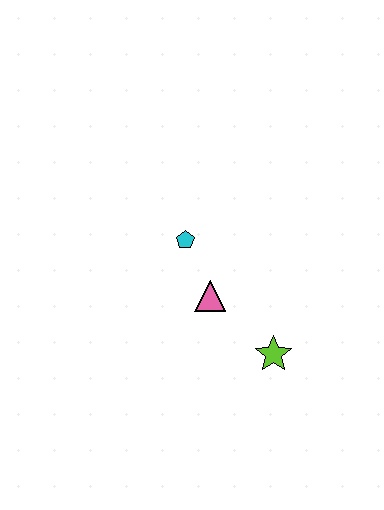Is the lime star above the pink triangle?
No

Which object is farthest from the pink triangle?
The lime star is farthest from the pink triangle.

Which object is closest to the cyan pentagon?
The pink triangle is closest to the cyan pentagon.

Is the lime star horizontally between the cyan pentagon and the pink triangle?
No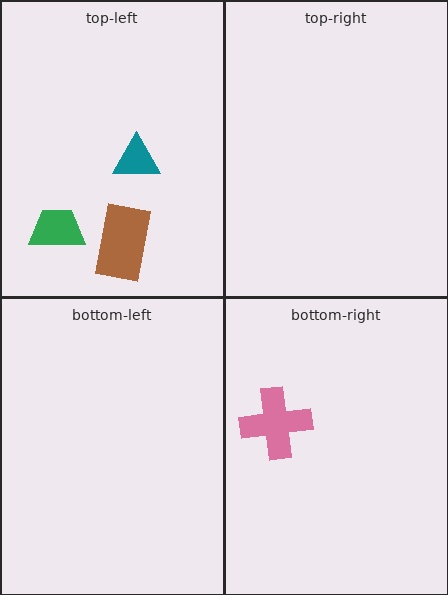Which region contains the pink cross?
The bottom-right region.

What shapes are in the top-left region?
The green trapezoid, the teal triangle, the brown rectangle.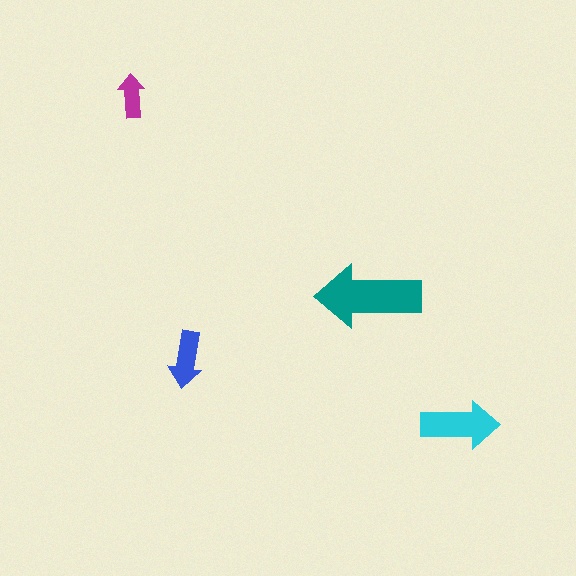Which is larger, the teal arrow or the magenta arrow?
The teal one.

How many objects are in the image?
There are 4 objects in the image.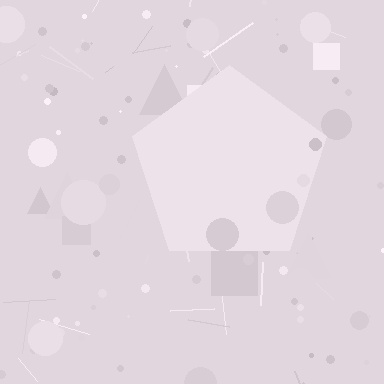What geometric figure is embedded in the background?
A pentagon is embedded in the background.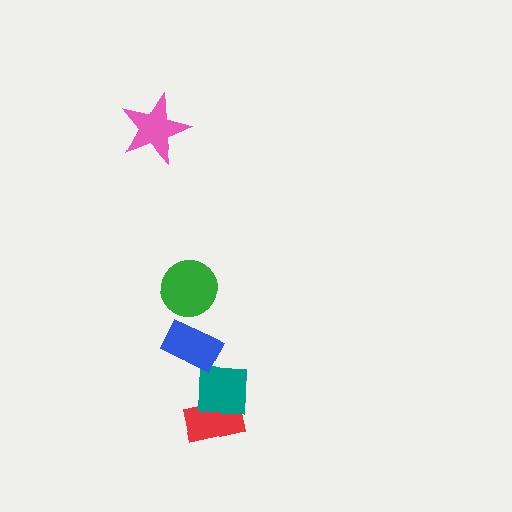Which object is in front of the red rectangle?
The teal square is in front of the red rectangle.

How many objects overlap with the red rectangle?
1 object overlaps with the red rectangle.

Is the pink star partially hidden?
No, no other shape covers it.